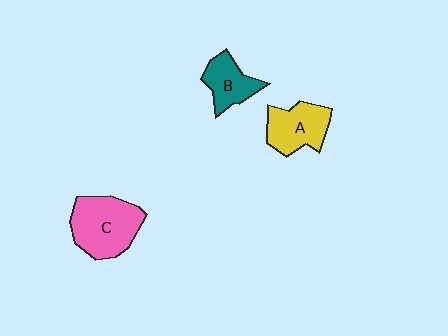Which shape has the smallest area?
Shape B (teal).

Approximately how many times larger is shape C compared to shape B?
Approximately 1.7 times.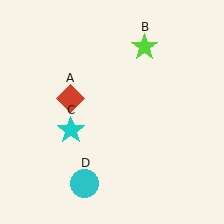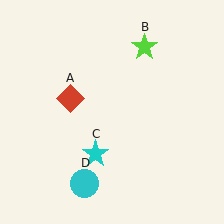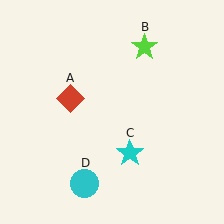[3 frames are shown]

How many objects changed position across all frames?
1 object changed position: cyan star (object C).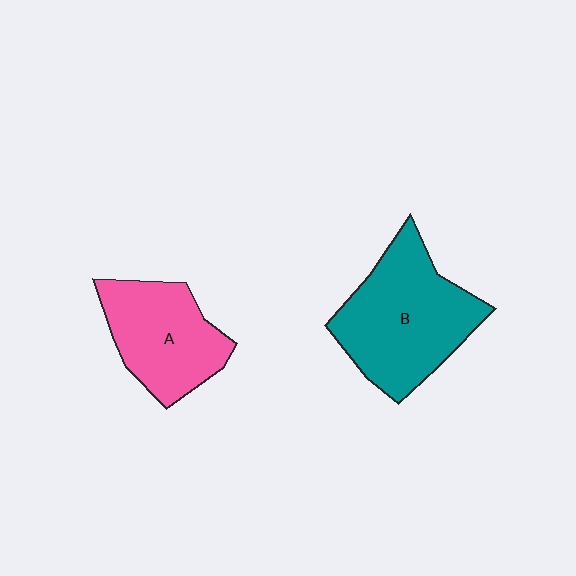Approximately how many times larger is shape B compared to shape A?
Approximately 1.4 times.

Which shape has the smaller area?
Shape A (pink).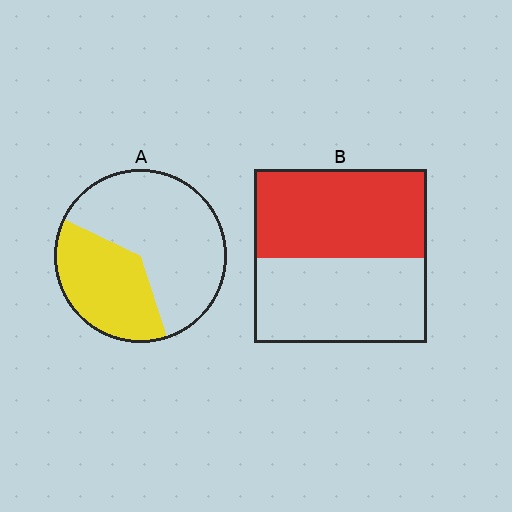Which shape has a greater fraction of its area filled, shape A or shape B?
Shape B.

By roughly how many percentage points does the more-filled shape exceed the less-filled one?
By roughly 15 percentage points (B over A).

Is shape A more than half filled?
No.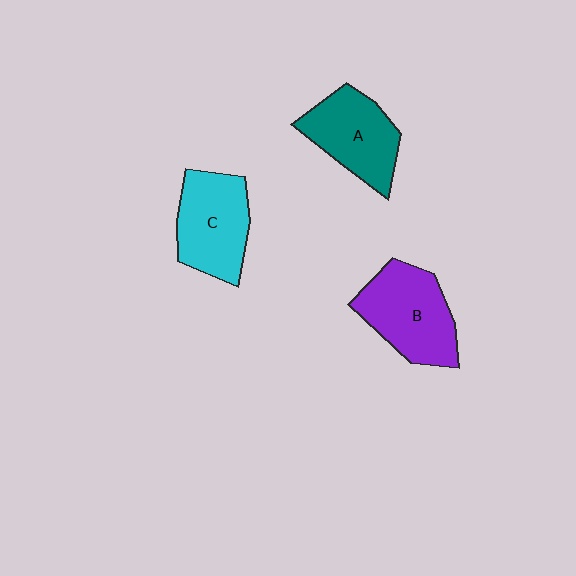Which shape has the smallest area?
Shape A (teal).